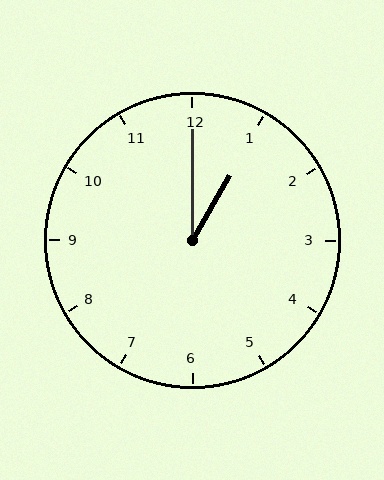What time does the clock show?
1:00.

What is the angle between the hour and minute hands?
Approximately 30 degrees.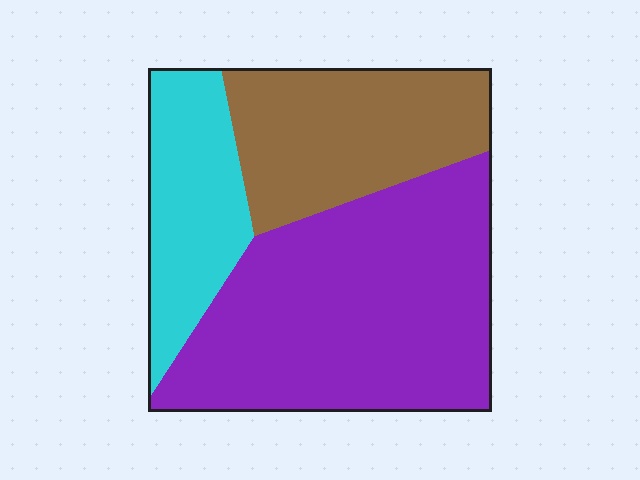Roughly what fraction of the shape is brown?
Brown takes up between a quarter and a half of the shape.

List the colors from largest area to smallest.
From largest to smallest: purple, brown, cyan.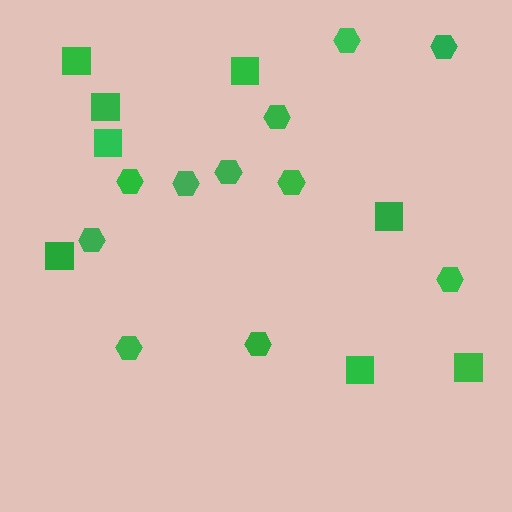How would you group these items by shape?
There are 2 groups: one group of squares (8) and one group of hexagons (11).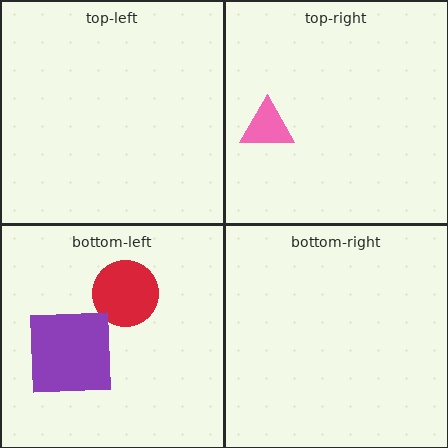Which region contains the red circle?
The bottom-left region.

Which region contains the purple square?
The bottom-left region.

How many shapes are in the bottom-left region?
2.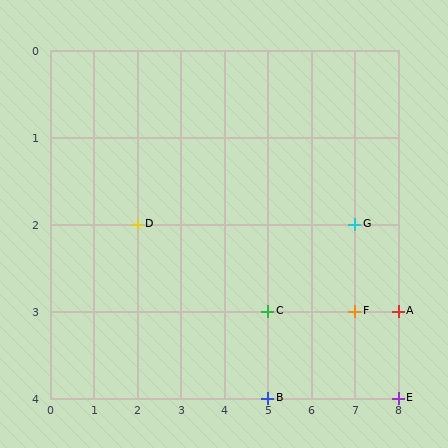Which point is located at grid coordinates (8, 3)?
Point A is at (8, 3).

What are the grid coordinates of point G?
Point G is at grid coordinates (7, 2).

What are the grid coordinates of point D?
Point D is at grid coordinates (2, 2).